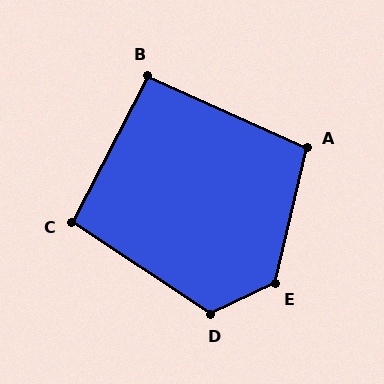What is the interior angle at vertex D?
Approximately 121 degrees (obtuse).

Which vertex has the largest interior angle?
E, at approximately 129 degrees.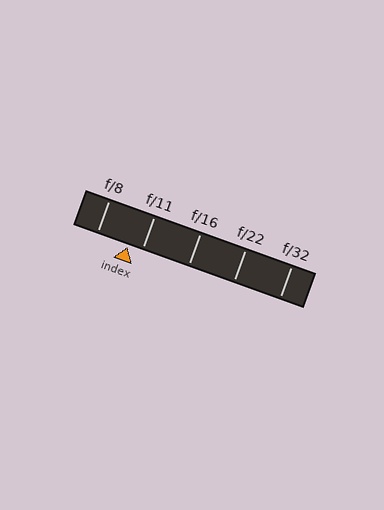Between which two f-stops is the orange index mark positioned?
The index mark is between f/8 and f/11.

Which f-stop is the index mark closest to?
The index mark is closest to f/11.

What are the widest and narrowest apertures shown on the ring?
The widest aperture shown is f/8 and the narrowest is f/32.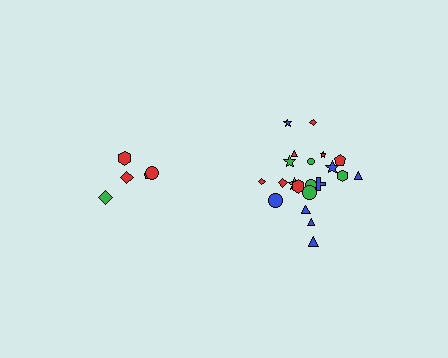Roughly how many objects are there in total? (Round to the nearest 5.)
Roughly 25 objects in total.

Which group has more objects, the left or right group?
The right group.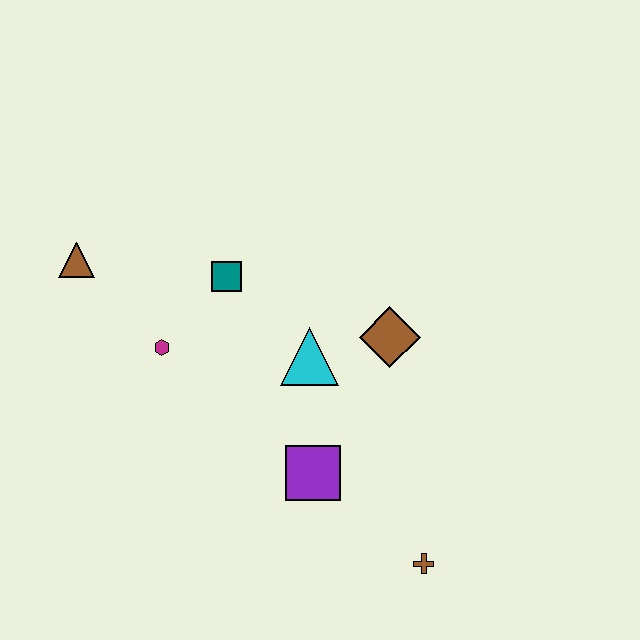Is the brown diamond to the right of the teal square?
Yes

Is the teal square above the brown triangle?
No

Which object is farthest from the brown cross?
The brown triangle is farthest from the brown cross.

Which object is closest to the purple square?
The cyan triangle is closest to the purple square.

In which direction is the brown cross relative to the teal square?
The brown cross is below the teal square.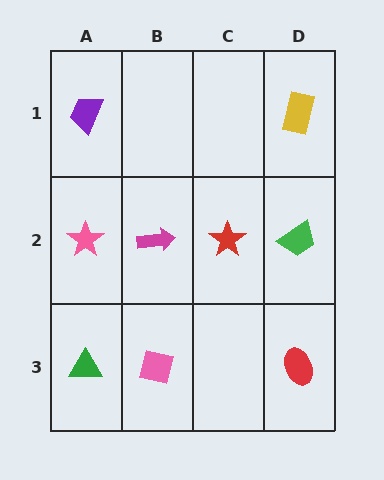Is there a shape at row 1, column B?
No, that cell is empty.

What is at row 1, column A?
A purple trapezoid.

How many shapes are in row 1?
2 shapes.